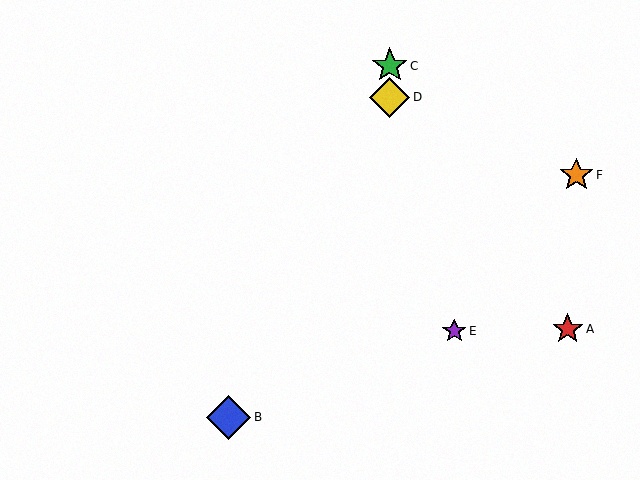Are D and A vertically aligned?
No, D is at x≈390 and A is at x≈568.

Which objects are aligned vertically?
Objects C, D are aligned vertically.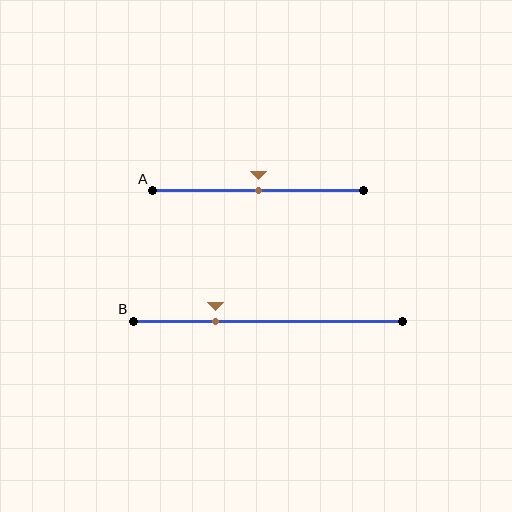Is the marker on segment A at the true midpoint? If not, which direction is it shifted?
Yes, the marker on segment A is at the true midpoint.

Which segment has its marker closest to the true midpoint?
Segment A has its marker closest to the true midpoint.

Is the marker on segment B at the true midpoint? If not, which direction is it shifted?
No, the marker on segment B is shifted to the left by about 20% of the segment length.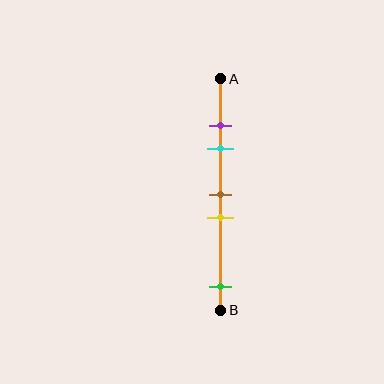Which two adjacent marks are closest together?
The purple and cyan marks are the closest adjacent pair.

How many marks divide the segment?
There are 5 marks dividing the segment.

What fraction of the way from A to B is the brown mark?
The brown mark is approximately 50% (0.5) of the way from A to B.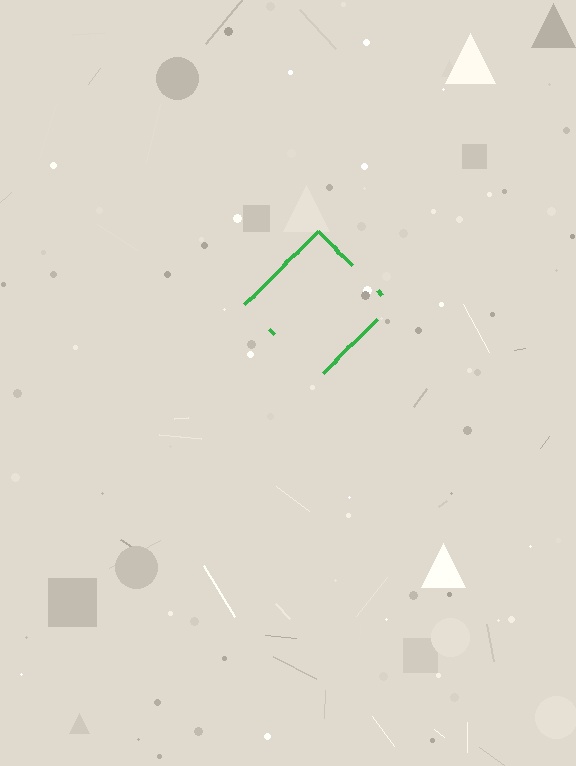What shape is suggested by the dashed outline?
The dashed outline suggests a diamond.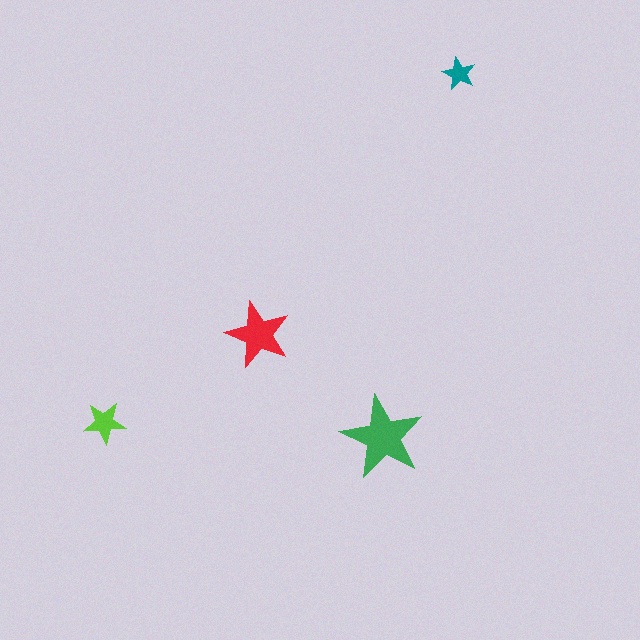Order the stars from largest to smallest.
the green one, the red one, the lime one, the teal one.